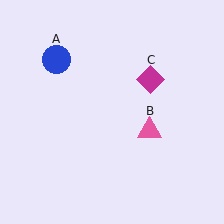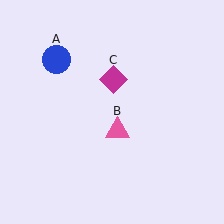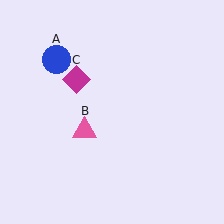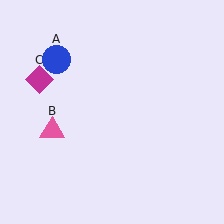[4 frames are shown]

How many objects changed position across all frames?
2 objects changed position: pink triangle (object B), magenta diamond (object C).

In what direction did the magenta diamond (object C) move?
The magenta diamond (object C) moved left.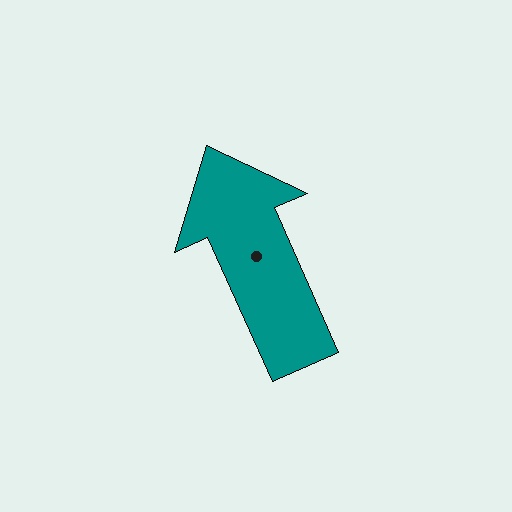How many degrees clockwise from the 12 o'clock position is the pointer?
Approximately 336 degrees.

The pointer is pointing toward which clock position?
Roughly 11 o'clock.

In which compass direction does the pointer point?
Northwest.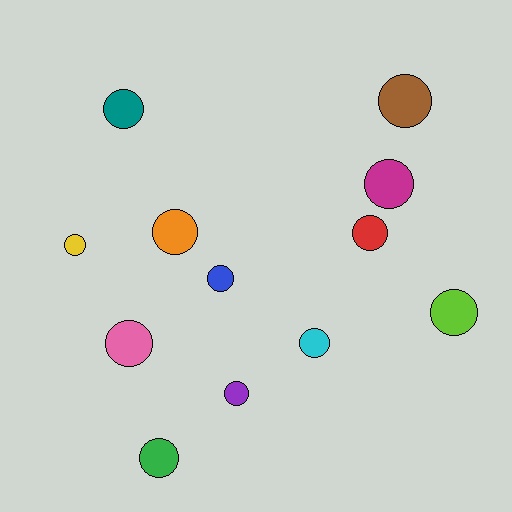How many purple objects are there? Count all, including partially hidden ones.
There is 1 purple object.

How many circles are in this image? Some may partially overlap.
There are 12 circles.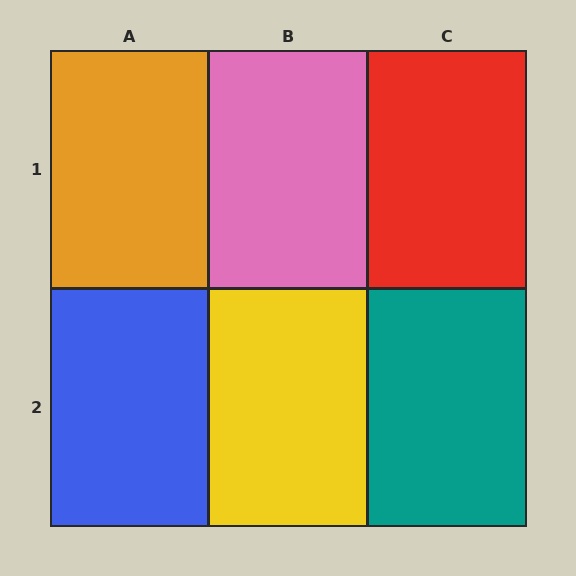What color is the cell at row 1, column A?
Orange.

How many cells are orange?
1 cell is orange.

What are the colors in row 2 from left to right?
Blue, yellow, teal.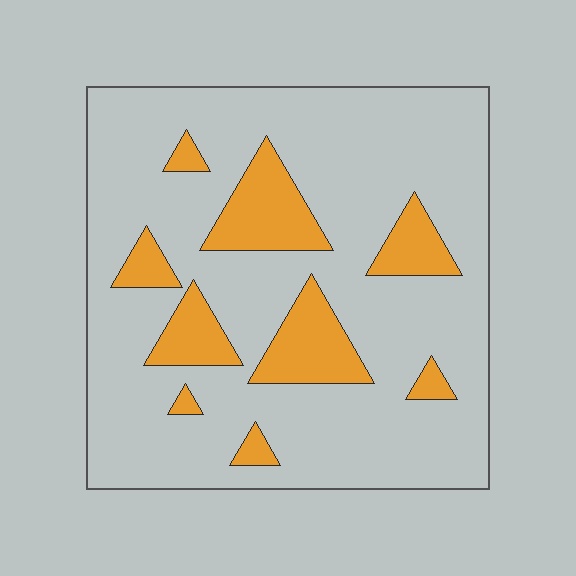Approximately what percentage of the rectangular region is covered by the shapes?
Approximately 20%.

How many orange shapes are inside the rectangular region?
9.